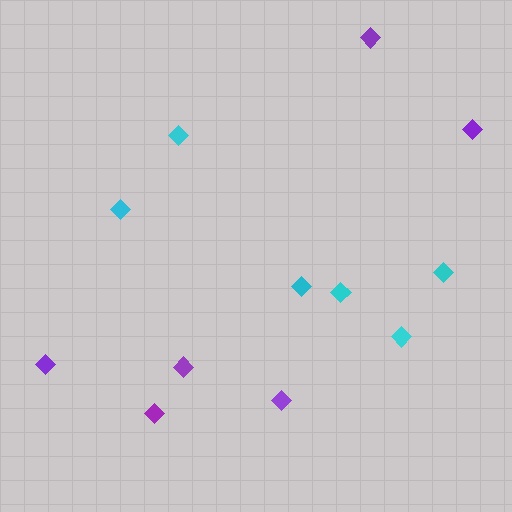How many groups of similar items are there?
There are 2 groups: one group of purple diamonds (6) and one group of cyan diamonds (6).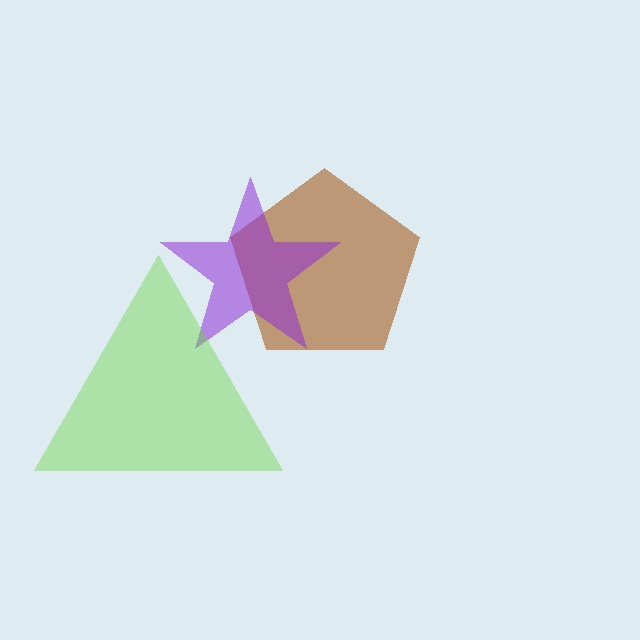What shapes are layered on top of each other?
The layered shapes are: a brown pentagon, a purple star, a lime triangle.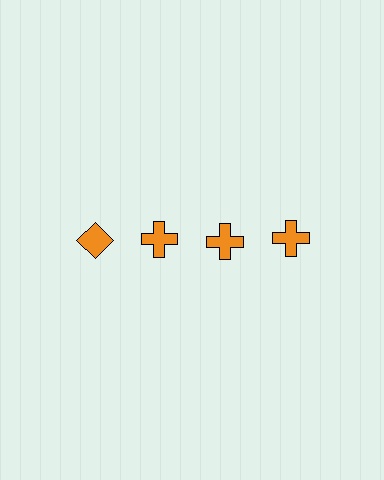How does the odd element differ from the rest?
It has a different shape: diamond instead of cross.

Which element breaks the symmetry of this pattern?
The orange diamond in the top row, leftmost column breaks the symmetry. All other shapes are orange crosses.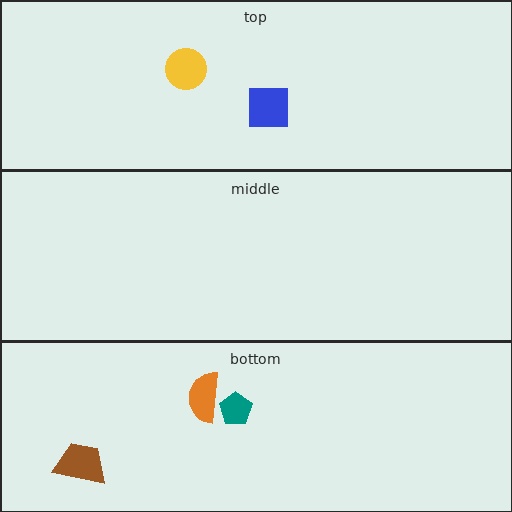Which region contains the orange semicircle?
The bottom region.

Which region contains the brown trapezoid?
The bottom region.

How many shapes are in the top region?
2.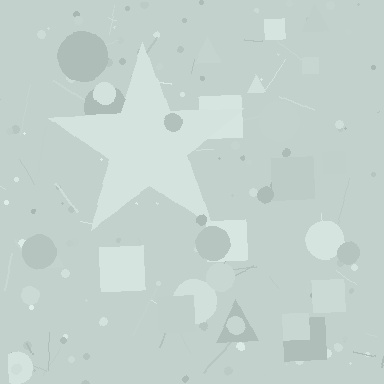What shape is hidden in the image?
A star is hidden in the image.